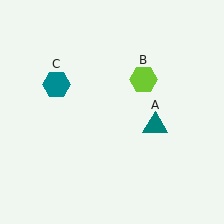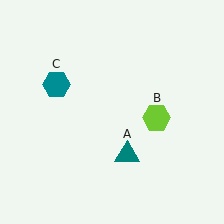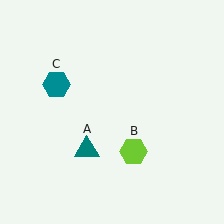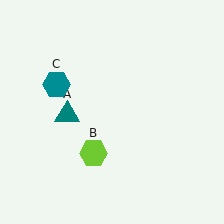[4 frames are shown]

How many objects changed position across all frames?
2 objects changed position: teal triangle (object A), lime hexagon (object B).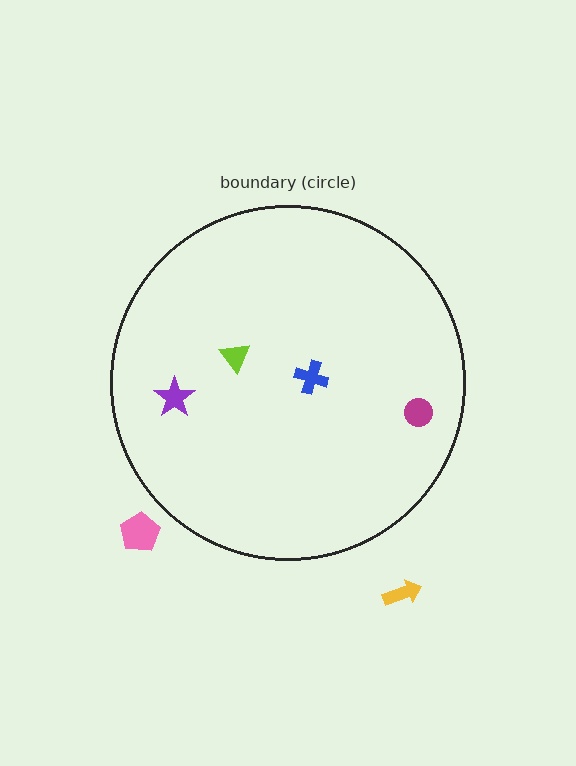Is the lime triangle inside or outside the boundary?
Inside.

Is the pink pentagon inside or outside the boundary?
Outside.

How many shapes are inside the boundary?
4 inside, 2 outside.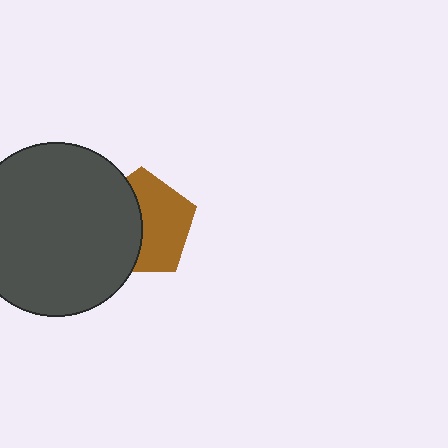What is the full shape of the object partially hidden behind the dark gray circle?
The partially hidden object is a brown pentagon.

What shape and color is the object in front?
The object in front is a dark gray circle.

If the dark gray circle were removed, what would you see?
You would see the complete brown pentagon.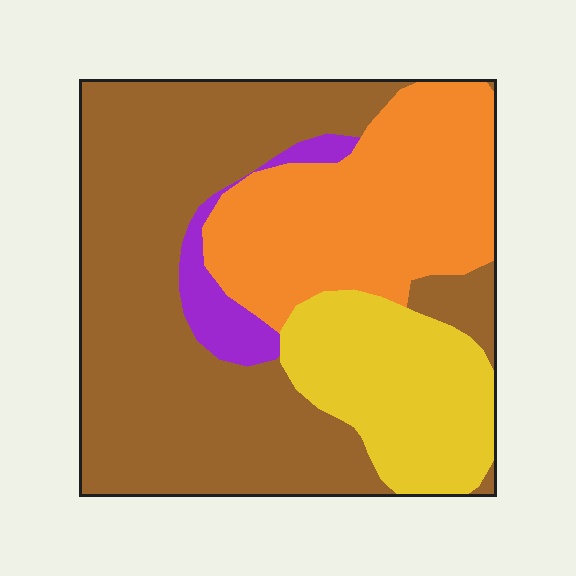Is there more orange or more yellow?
Orange.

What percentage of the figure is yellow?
Yellow covers about 20% of the figure.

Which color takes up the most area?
Brown, at roughly 50%.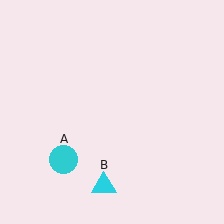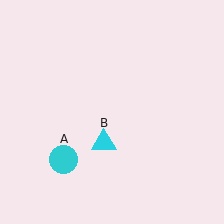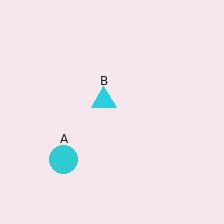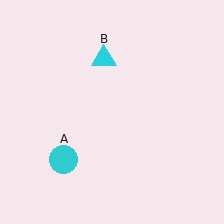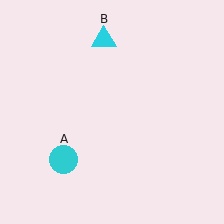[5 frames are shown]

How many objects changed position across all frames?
1 object changed position: cyan triangle (object B).